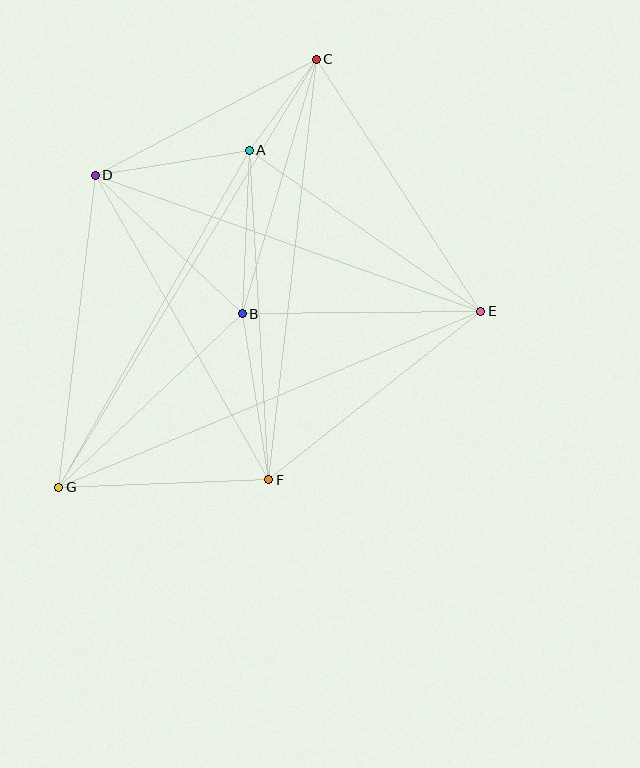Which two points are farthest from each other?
Points C and G are farthest from each other.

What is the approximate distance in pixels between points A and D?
The distance between A and D is approximately 156 pixels.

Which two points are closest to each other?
Points A and C are closest to each other.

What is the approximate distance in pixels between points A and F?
The distance between A and F is approximately 330 pixels.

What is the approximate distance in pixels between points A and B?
The distance between A and B is approximately 164 pixels.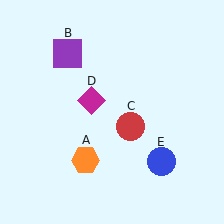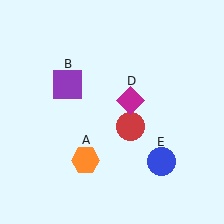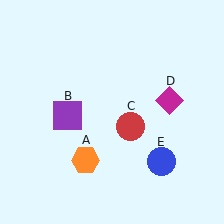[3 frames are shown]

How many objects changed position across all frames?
2 objects changed position: purple square (object B), magenta diamond (object D).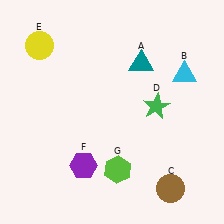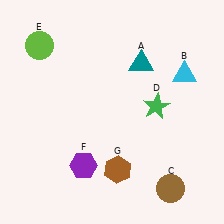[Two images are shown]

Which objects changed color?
E changed from yellow to lime. G changed from lime to brown.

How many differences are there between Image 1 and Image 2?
There are 2 differences between the two images.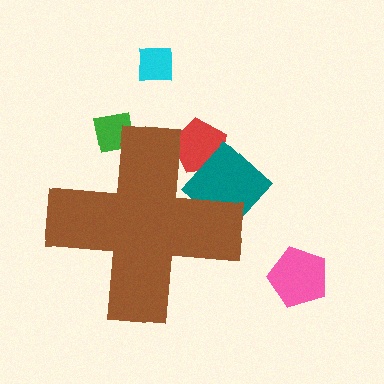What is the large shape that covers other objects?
A brown cross.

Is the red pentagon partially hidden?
Yes, the red pentagon is partially hidden behind the brown cross.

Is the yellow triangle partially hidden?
Yes, the yellow triangle is partially hidden behind the brown cross.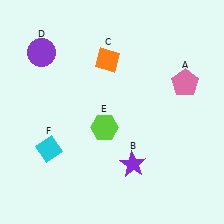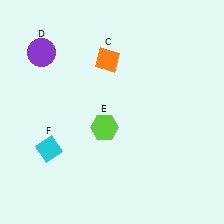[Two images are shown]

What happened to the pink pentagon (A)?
The pink pentagon (A) was removed in Image 2. It was in the top-right area of Image 1.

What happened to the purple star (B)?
The purple star (B) was removed in Image 2. It was in the bottom-right area of Image 1.